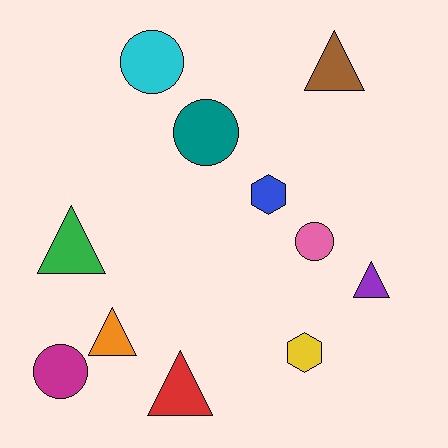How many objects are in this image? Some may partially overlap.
There are 11 objects.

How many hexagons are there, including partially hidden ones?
There are 2 hexagons.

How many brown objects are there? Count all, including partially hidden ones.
There is 1 brown object.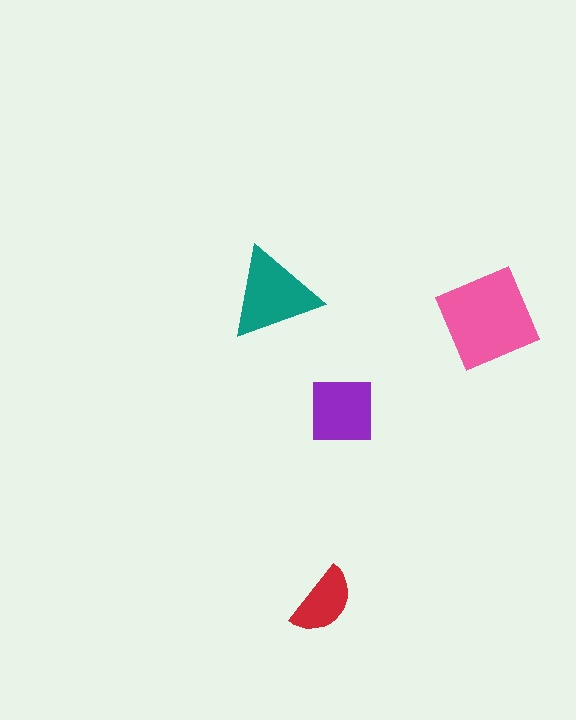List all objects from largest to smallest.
The pink diamond, the teal triangle, the purple square, the red semicircle.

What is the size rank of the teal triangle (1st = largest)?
2nd.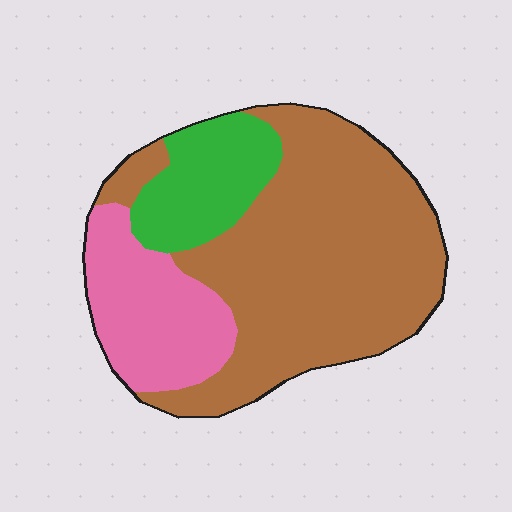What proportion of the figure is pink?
Pink covers around 20% of the figure.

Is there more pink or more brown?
Brown.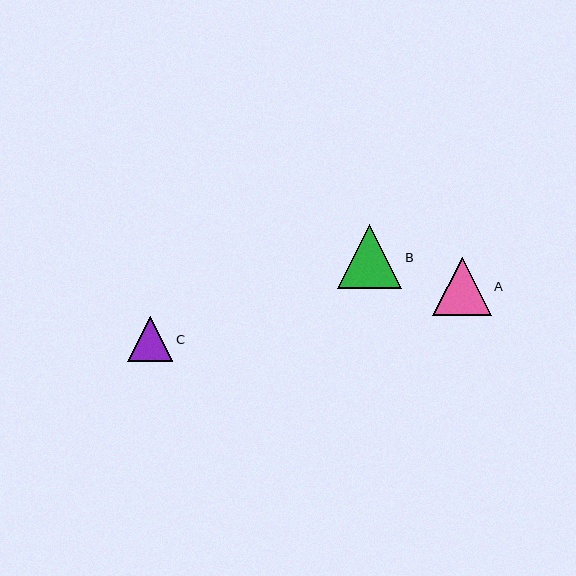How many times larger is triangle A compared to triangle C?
Triangle A is approximately 1.3 times the size of triangle C.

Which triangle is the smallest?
Triangle C is the smallest with a size of approximately 45 pixels.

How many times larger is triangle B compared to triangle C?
Triangle B is approximately 1.4 times the size of triangle C.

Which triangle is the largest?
Triangle B is the largest with a size of approximately 65 pixels.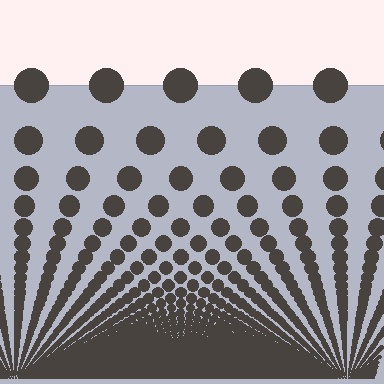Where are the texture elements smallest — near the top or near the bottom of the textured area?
Near the bottom.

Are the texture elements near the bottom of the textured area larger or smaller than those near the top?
Smaller. The gradient is inverted — elements near the bottom are smaller and denser.